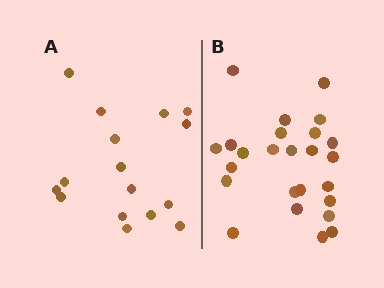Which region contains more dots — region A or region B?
Region B (the right region) has more dots.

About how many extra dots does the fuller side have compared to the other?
Region B has roughly 8 or so more dots than region A.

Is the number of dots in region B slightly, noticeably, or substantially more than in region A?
Region B has substantially more. The ratio is roughly 1.6 to 1.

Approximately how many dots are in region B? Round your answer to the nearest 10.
About 20 dots. (The exact count is 25, which rounds to 20.)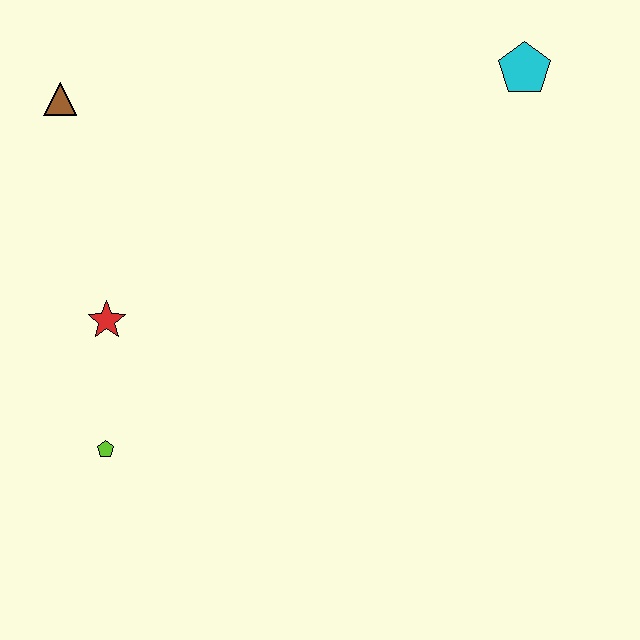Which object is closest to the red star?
The lime pentagon is closest to the red star.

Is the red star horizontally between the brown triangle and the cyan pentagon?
Yes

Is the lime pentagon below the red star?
Yes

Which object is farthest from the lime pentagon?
The cyan pentagon is farthest from the lime pentagon.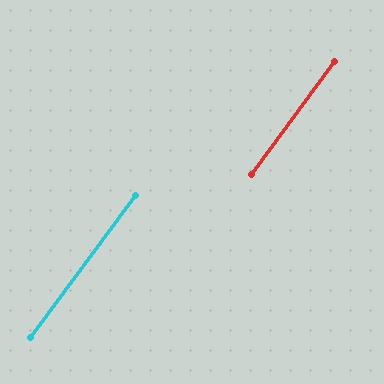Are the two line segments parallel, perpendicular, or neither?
Parallel — their directions differ by only 0.3°.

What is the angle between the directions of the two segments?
Approximately 0 degrees.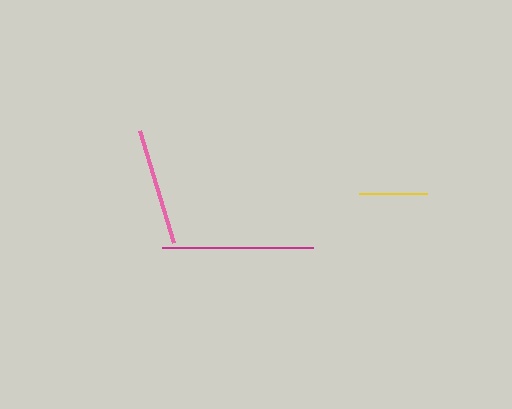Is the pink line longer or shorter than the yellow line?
The pink line is longer than the yellow line.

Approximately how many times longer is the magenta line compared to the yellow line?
The magenta line is approximately 2.2 times the length of the yellow line.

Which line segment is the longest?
The magenta line is the longest at approximately 151 pixels.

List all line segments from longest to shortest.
From longest to shortest: magenta, pink, yellow.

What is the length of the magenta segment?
The magenta segment is approximately 151 pixels long.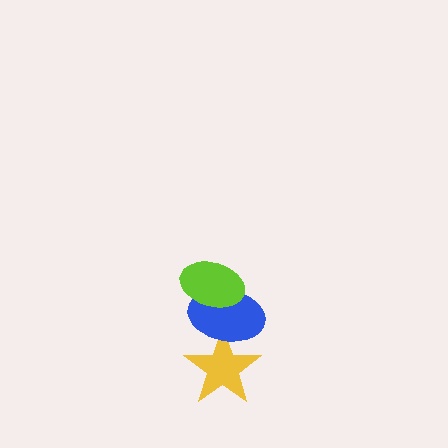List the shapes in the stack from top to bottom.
From top to bottom: the lime ellipse, the blue ellipse, the yellow star.